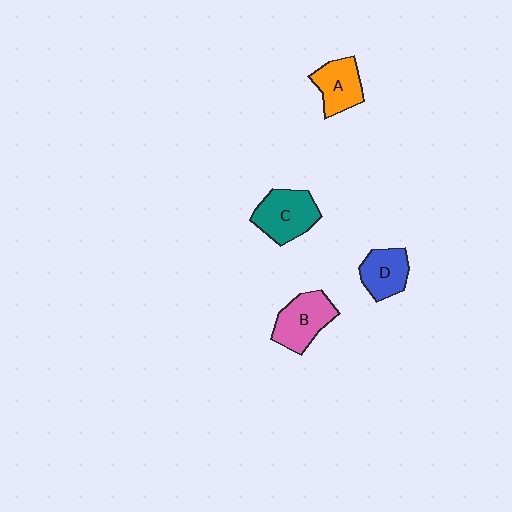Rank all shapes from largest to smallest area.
From largest to smallest: C (teal), B (pink), A (orange), D (blue).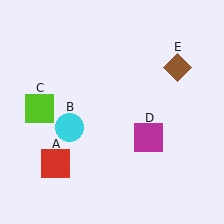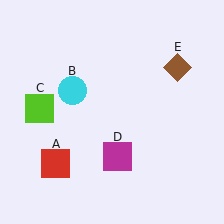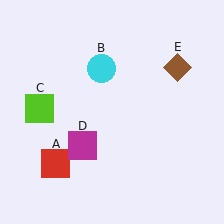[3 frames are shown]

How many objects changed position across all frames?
2 objects changed position: cyan circle (object B), magenta square (object D).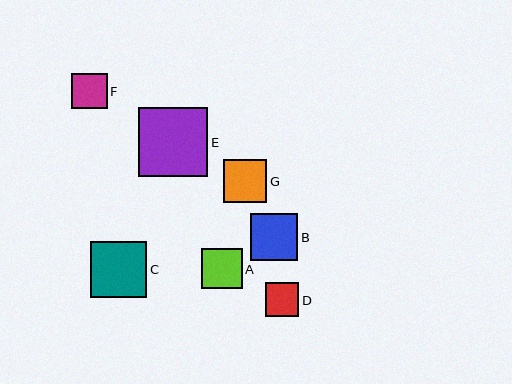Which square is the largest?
Square E is the largest with a size of approximately 70 pixels.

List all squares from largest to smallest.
From largest to smallest: E, C, B, G, A, F, D.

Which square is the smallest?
Square D is the smallest with a size of approximately 33 pixels.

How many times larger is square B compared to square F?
Square B is approximately 1.3 times the size of square F.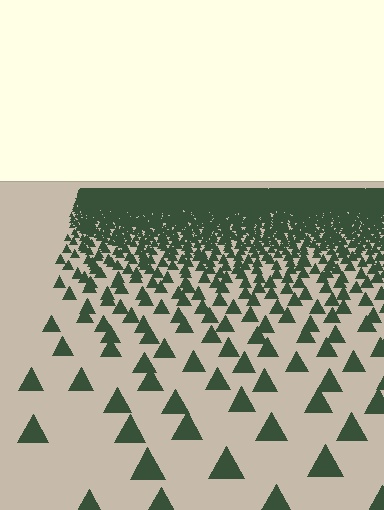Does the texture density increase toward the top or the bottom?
Density increases toward the top.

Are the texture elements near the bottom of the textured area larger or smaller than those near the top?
Larger. Near the bottom, elements are closer to the viewer and appear at a bigger on-screen size.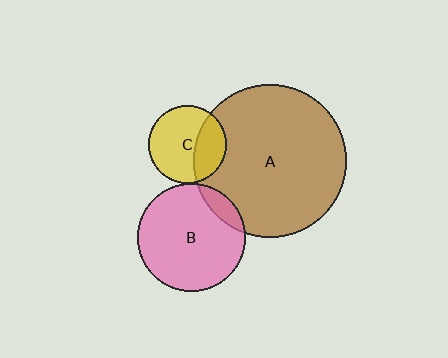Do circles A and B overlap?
Yes.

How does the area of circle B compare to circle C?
Approximately 1.9 times.